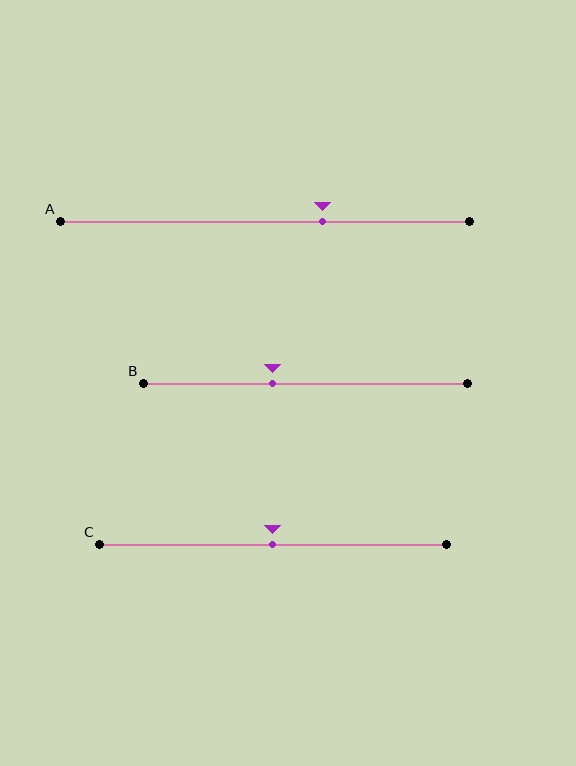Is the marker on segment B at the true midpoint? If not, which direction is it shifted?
No, the marker on segment B is shifted to the left by about 10% of the segment length.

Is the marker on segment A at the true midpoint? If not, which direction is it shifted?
No, the marker on segment A is shifted to the right by about 14% of the segment length.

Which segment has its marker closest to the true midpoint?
Segment C has its marker closest to the true midpoint.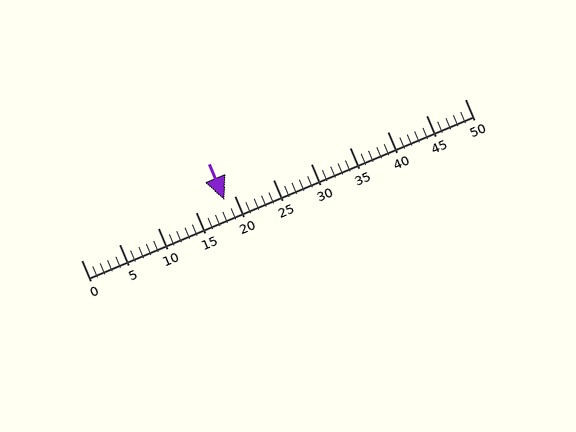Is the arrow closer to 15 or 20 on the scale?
The arrow is closer to 20.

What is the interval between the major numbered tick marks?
The major tick marks are spaced 5 units apart.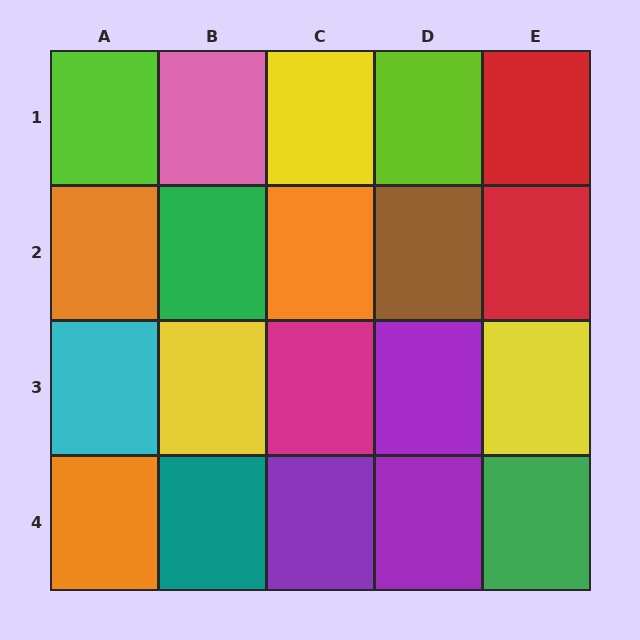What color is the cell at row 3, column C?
Magenta.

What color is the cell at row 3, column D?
Purple.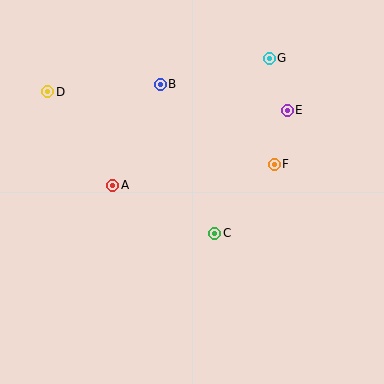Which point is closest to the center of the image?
Point C at (215, 233) is closest to the center.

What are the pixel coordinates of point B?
Point B is at (160, 84).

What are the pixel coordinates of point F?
Point F is at (274, 164).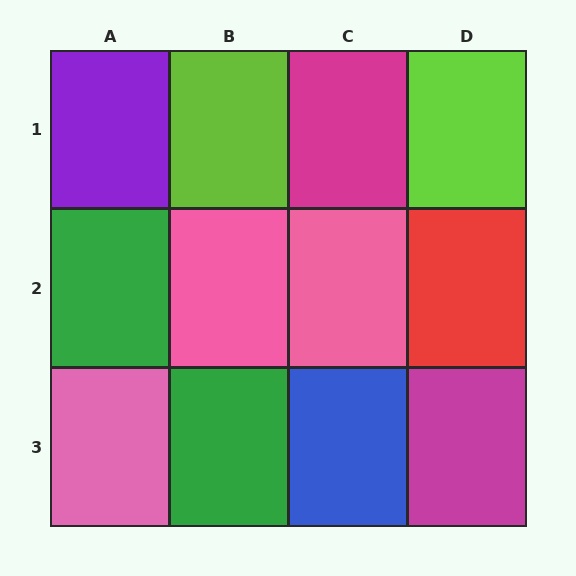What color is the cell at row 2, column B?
Pink.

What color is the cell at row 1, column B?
Lime.